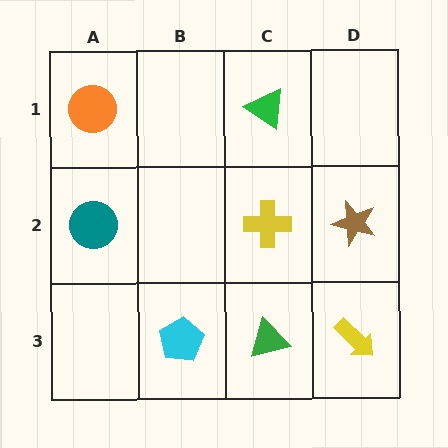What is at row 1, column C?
A green triangle.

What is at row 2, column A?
A teal circle.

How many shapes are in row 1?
2 shapes.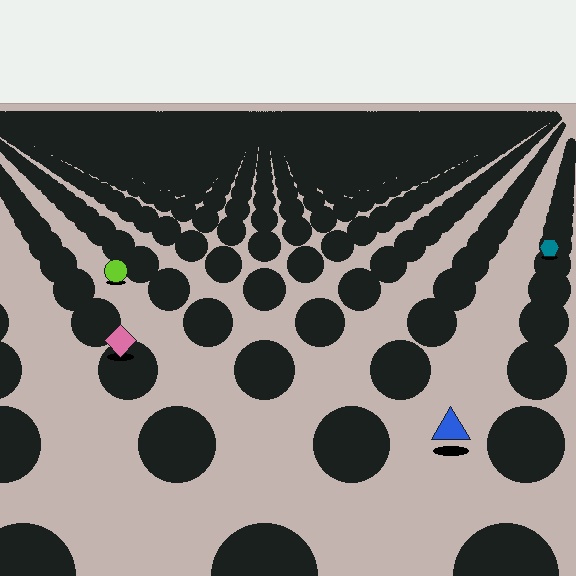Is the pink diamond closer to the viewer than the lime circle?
Yes. The pink diamond is closer — you can tell from the texture gradient: the ground texture is coarser near it.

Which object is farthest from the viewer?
The teal hexagon is farthest from the viewer. It appears smaller and the ground texture around it is denser.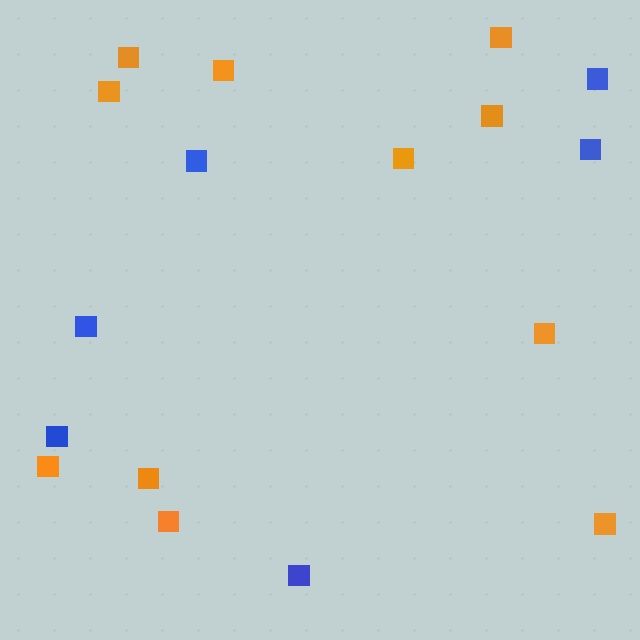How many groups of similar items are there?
There are 2 groups: one group of orange squares (11) and one group of blue squares (6).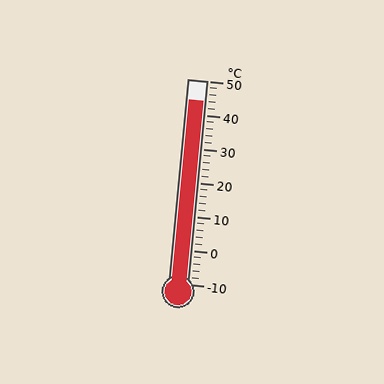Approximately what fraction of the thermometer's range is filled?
The thermometer is filled to approximately 90% of its range.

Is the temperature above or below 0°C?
The temperature is above 0°C.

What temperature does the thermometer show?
The thermometer shows approximately 44°C.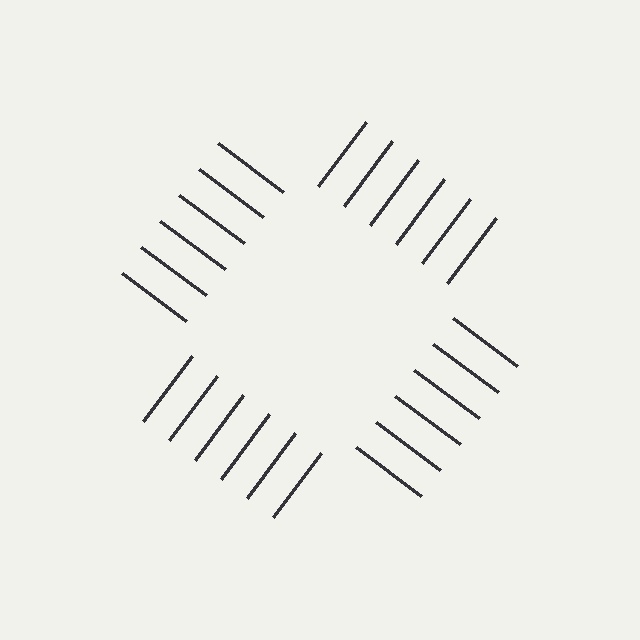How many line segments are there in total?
24 — 6 along each of the 4 edges.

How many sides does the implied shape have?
4 sides — the line-ends trace a square.